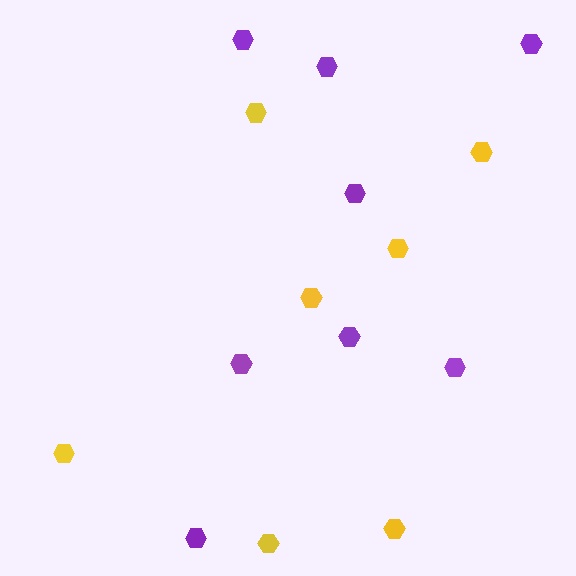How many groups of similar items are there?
There are 2 groups: one group of purple hexagons (8) and one group of yellow hexagons (7).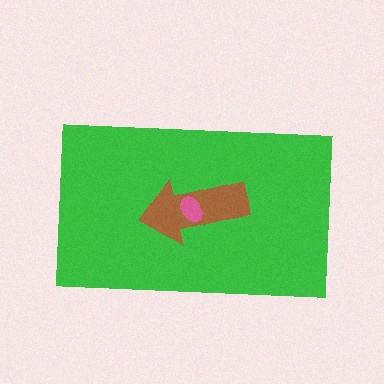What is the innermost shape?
The pink ellipse.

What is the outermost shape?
The green rectangle.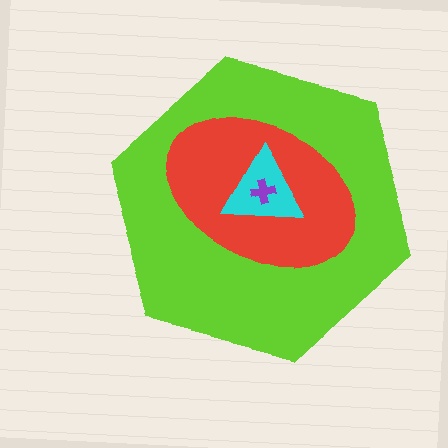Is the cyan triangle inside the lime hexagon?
Yes.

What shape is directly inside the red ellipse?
The cyan triangle.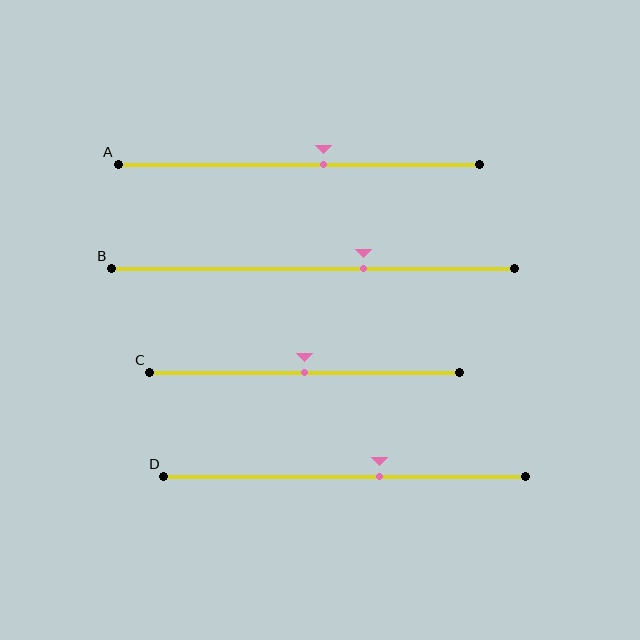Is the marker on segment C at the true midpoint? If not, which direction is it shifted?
Yes, the marker on segment C is at the true midpoint.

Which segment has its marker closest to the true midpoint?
Segment C has its marker closest to the true midpoint.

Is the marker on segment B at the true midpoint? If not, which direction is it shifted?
No, the marker on segment B is shifted to the right by about 12% of the segment length.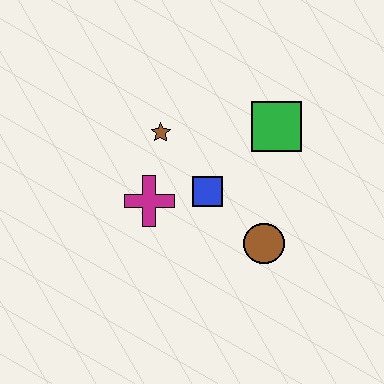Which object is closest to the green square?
The blue square is closest to the green square.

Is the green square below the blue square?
No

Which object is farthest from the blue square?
The green square is farthest from the blue square.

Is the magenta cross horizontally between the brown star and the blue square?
No